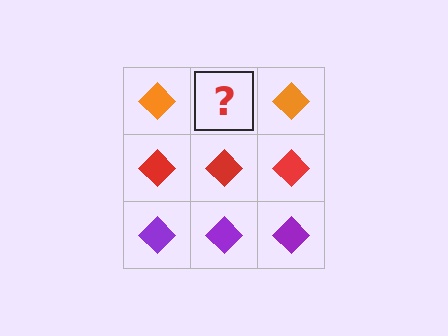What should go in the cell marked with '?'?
The missing cell should contain an orange diamond.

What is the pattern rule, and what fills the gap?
The rule is that each row has a consistent color. The gap should be filled with an orange diamond.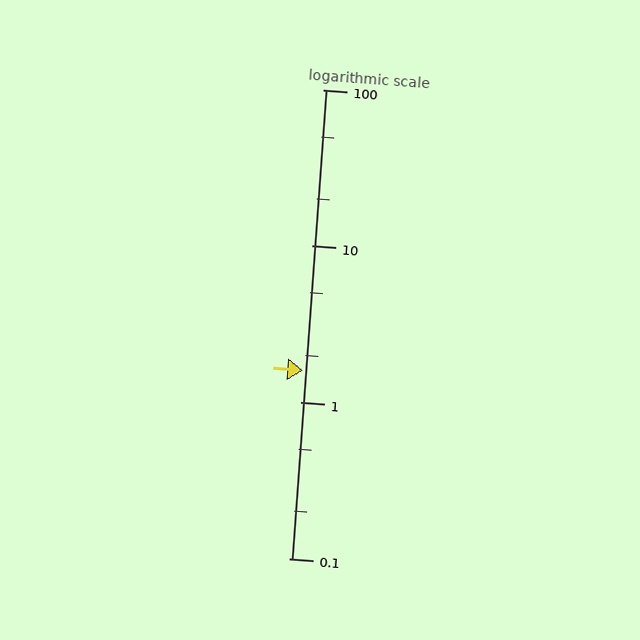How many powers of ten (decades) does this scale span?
The scale spans 3 decades, from 0.1 to 100.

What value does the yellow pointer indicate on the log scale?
The pointer indicates approximately 1.6.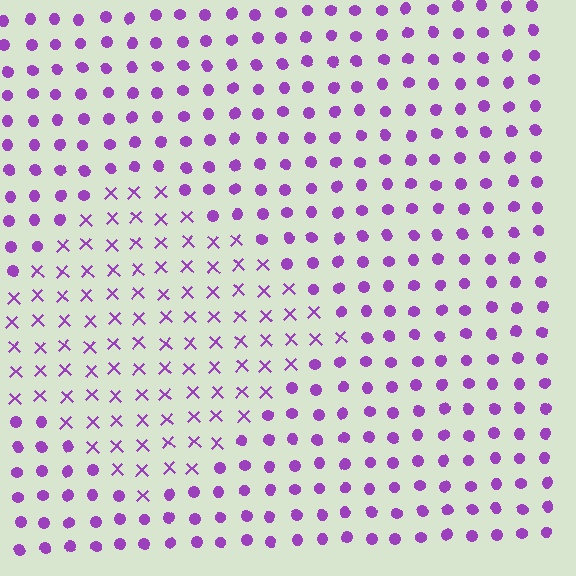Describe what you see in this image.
The image is filled with small purple elements arranged in a uniform grid. A diamond-shaped region contains X marks, while the surrounding area contains circles. The boundary is defined purely by the change in element shape.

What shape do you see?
I see a diamond.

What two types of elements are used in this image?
The image uses X marks inside the diamond region and circles outside it.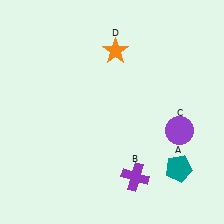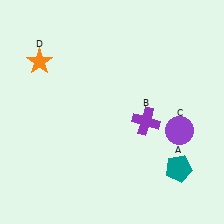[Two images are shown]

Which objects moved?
The objects that moved are: the purple cross (B), the orange star (D).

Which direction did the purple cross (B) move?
The purple cross (B) moved up.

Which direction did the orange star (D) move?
The orange star (D) moved left.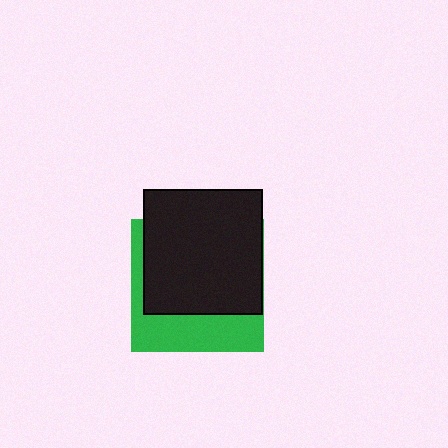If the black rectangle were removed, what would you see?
You would see the complete green square.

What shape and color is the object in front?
The object in front is a black rectangle.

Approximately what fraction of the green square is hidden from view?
Roughly 66% of the green square is hidden behind the black rectangle.